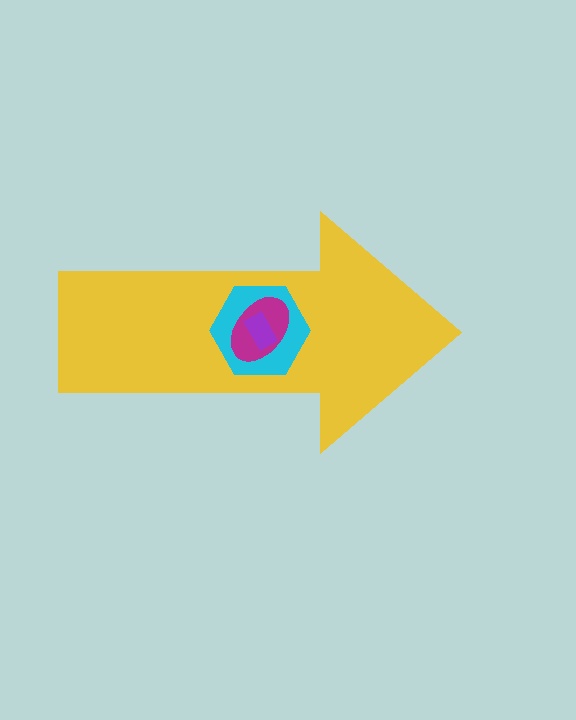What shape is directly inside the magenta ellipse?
The purple rectangle.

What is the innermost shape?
The purple rectangle.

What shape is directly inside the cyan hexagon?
The magenta ellipse.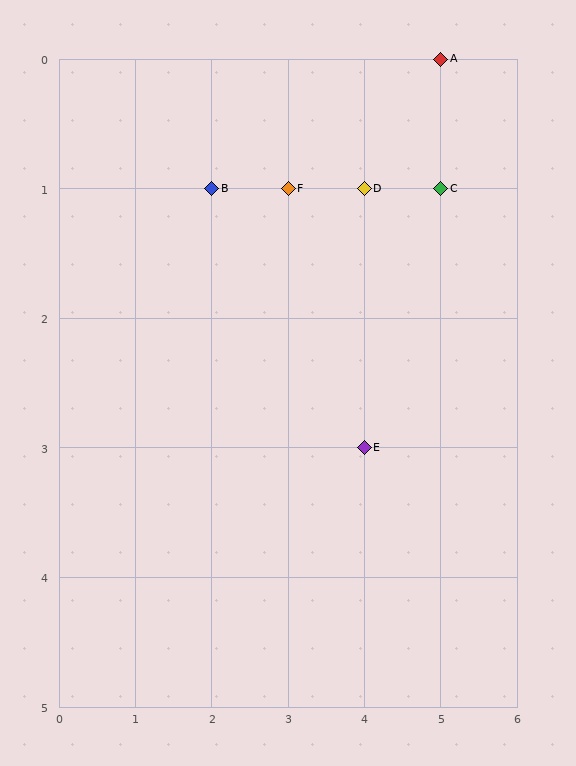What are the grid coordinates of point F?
Point F is at grid coordinates (3, 1).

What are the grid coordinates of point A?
Point A is at grid coordinates (5, 0).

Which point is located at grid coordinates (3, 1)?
Point F is at (3, 1).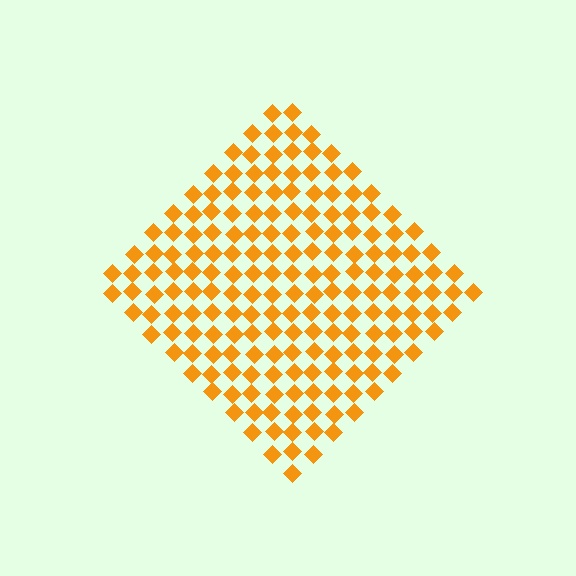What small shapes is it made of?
It is made of small diamonds.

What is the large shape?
The large shape is a diamond.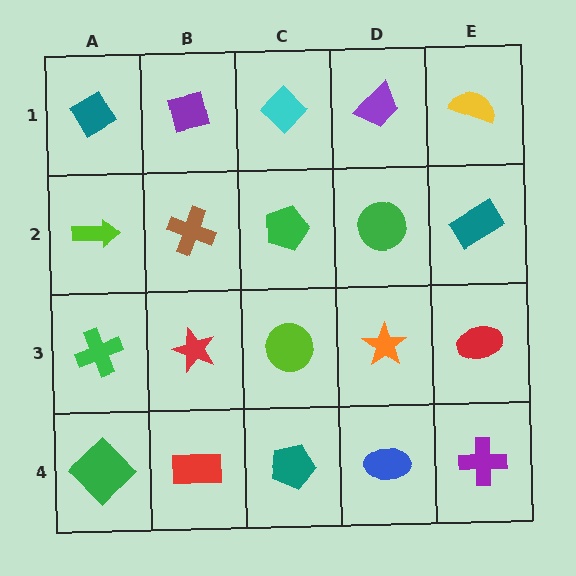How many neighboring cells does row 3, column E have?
3.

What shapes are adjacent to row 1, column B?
A brown cross (row 2, column B), a teal diamond (row 1, column A), a cyan diamond (row 1, column C).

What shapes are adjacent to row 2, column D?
A purple trapezoid (row 1, column D), an orange star (row 3, column D), a green pentagon (row 2, column C), a teal rectangle (row 2, column E).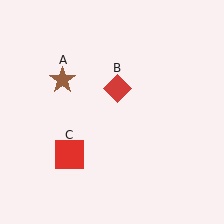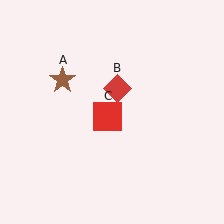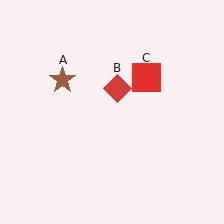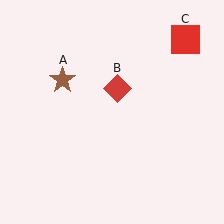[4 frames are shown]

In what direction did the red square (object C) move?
The red square (object C) moved up and to the right.